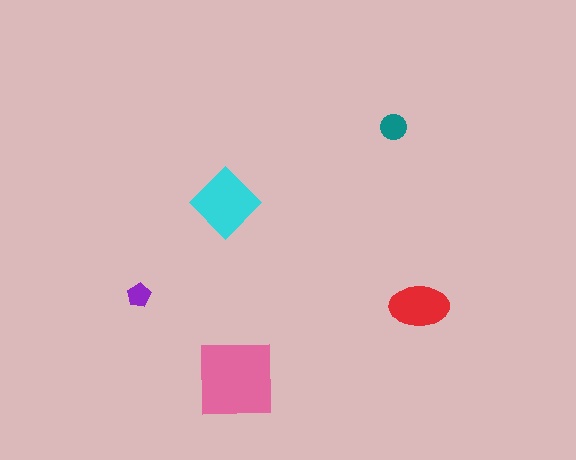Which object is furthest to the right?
The red ellipse is rightmost.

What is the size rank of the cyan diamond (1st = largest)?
2nd.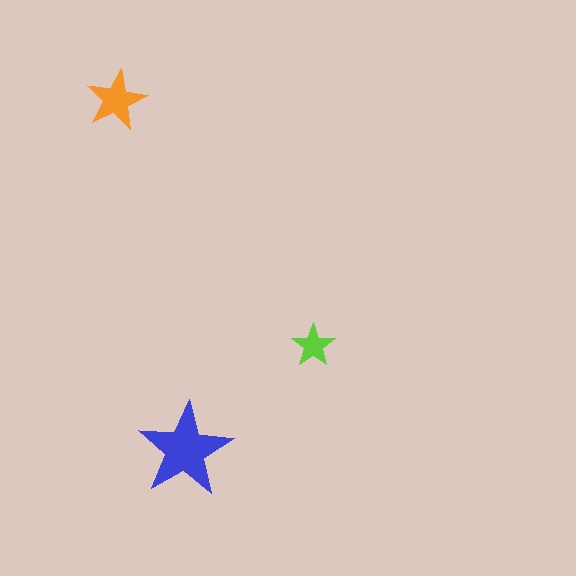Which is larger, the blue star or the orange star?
The blue one.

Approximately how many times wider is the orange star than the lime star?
About 1.5 times wider.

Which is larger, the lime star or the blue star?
The blue one.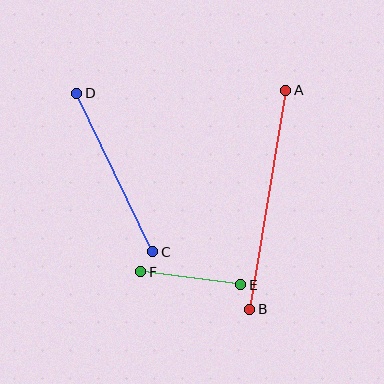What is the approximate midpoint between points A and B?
The midpoint is at approximately (268, 200) pixels.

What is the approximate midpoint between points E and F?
The midpoint is at approximately (191, 278) pixels.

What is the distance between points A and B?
The distance is approximately 222 pixels.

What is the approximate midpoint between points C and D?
The midpoint is at approximately (115, 173) pixels.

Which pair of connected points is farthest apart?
Points A and B are farthest apart.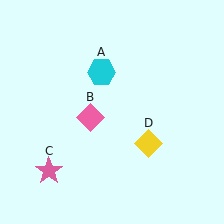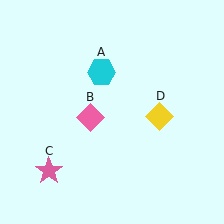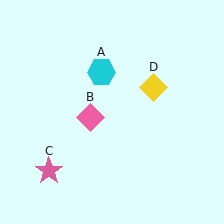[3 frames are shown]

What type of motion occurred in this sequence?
The yellow diamond (object D) rotated counterclockwise around the center of the scene.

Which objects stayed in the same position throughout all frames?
Cyan hexagon (object A) and pink diamond (object B) and pink star (object C) remained stationary.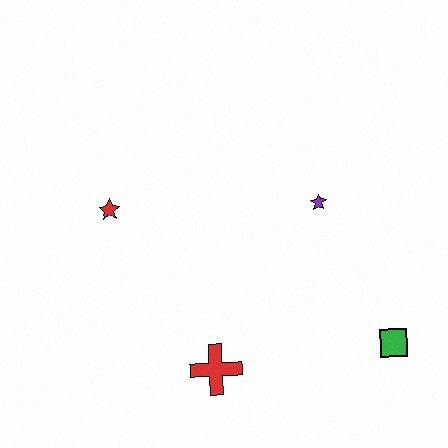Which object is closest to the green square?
The purple star is closest to the green square.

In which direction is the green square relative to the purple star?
The green square is below the purple star.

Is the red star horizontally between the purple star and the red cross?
No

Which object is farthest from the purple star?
The red star is farthest from the purple star.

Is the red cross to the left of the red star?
No